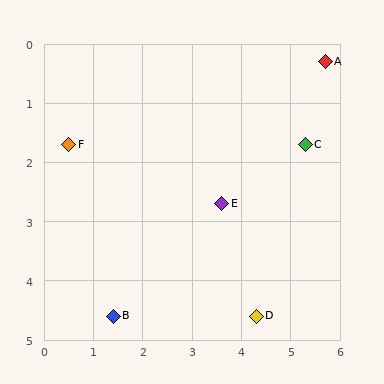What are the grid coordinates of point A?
Point A is at approximately (5.7, 0.3).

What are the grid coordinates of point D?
Point D is at approximately (4.3, 4.6).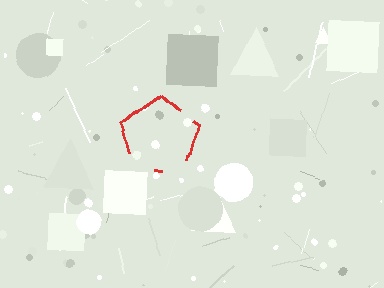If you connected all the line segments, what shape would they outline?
They would outline a pentagon.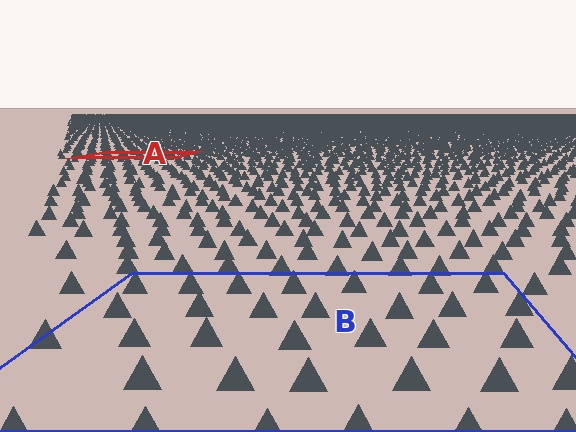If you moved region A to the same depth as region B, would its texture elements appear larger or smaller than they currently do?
They would appear larger. At a closer depth, the same texture elements are projected at a bigger on-screen size.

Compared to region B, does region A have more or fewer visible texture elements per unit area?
Region A has more texture elements per unit area — they are packed more densely because it is farther away.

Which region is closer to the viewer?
Region B is closer. The texture elements there are larger and more spread out.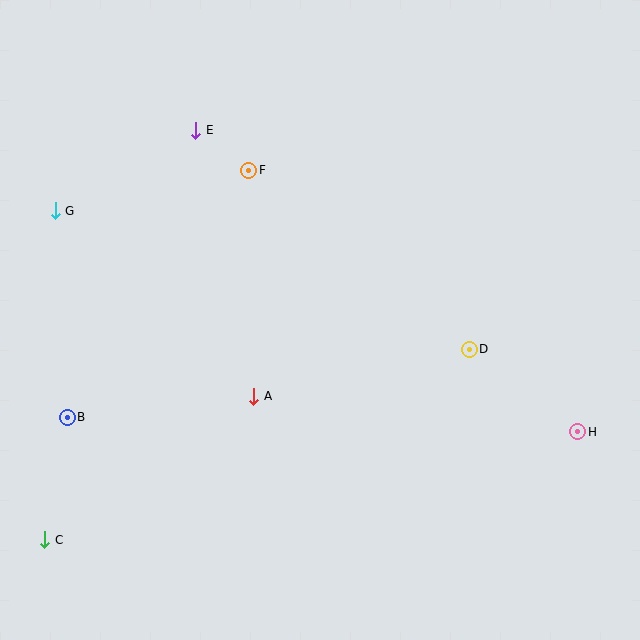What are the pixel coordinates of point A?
Point A is at (254, 396).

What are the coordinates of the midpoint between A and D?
The midpoint between A and D is at (361, 373).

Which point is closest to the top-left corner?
Point G is closest to the top-left corner.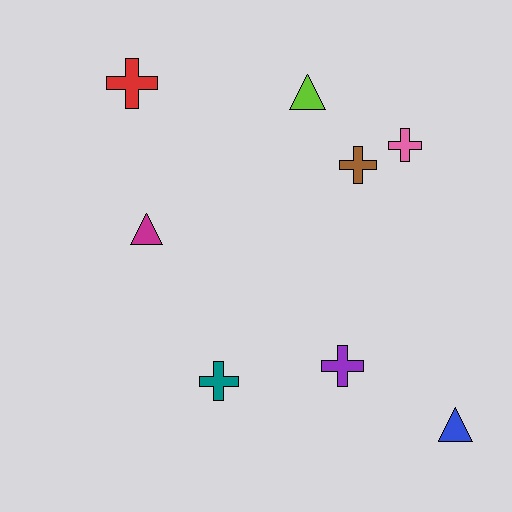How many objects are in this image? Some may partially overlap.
There are 8 objects.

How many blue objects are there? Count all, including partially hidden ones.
There is 1 blue object.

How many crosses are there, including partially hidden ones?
There are 5 crosses.